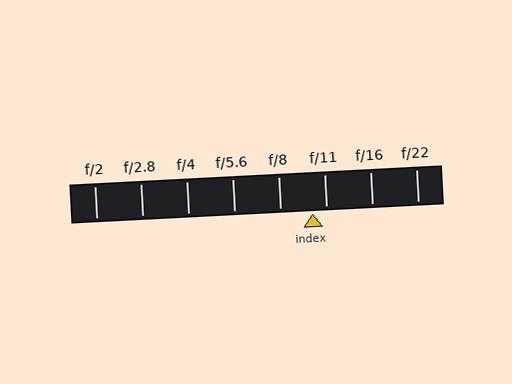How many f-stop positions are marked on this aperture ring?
There are 8 f-stop positions marked.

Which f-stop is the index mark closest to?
The index mark is closest to f/11.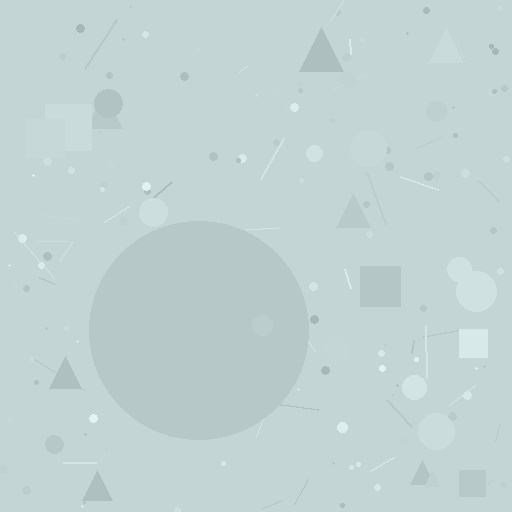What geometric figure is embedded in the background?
A circle is embedded in the background.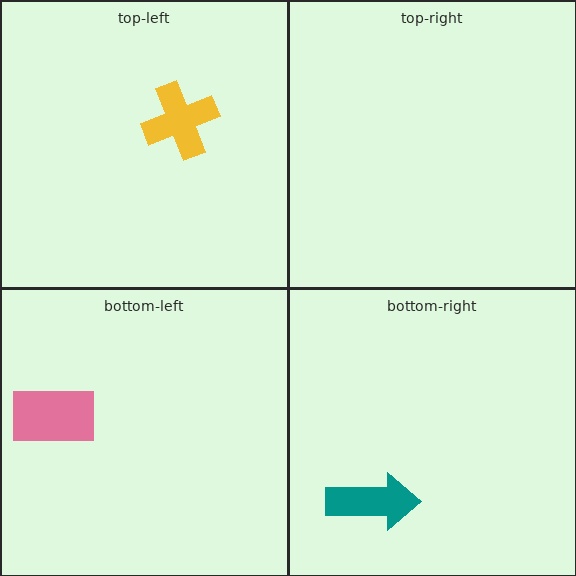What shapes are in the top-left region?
The yellow cross.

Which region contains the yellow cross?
The top-left region.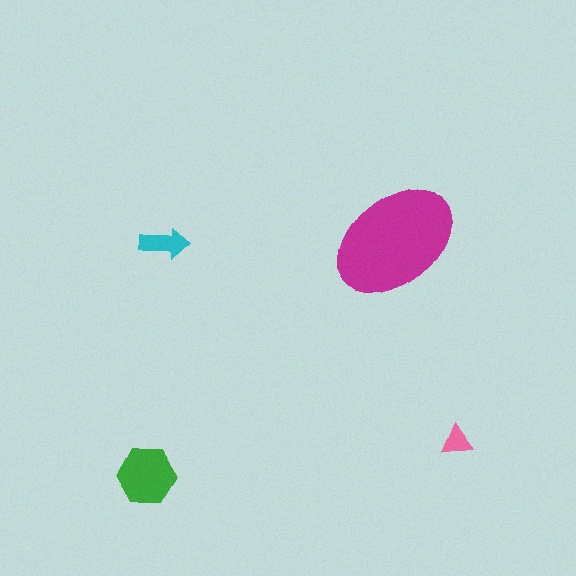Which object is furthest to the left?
The green hexagon is leftmost.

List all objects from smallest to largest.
The pink triangle, the cyan arrow, the green hexagon, the magenta ellipse.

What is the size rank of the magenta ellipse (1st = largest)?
1st.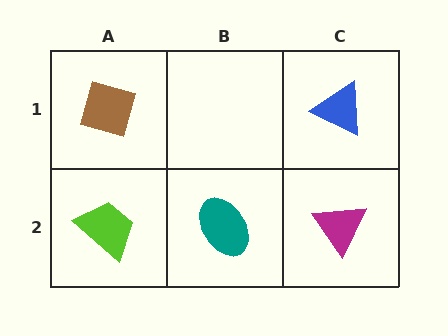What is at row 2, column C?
A magenta triangle.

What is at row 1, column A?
A brown diamond.